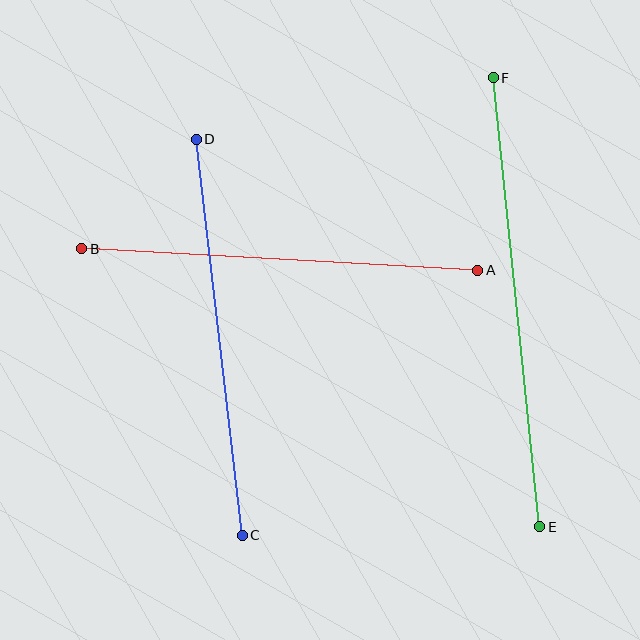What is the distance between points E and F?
The distance is approximately 451 pixels.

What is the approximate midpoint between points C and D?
The midpoint is at approximately (219, 337) pixels.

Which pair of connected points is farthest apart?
Points E and F are farthest apart.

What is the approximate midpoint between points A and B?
The midpoint is at approximately (280, 259) pixels.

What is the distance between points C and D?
The distance is approximately 398 pixels.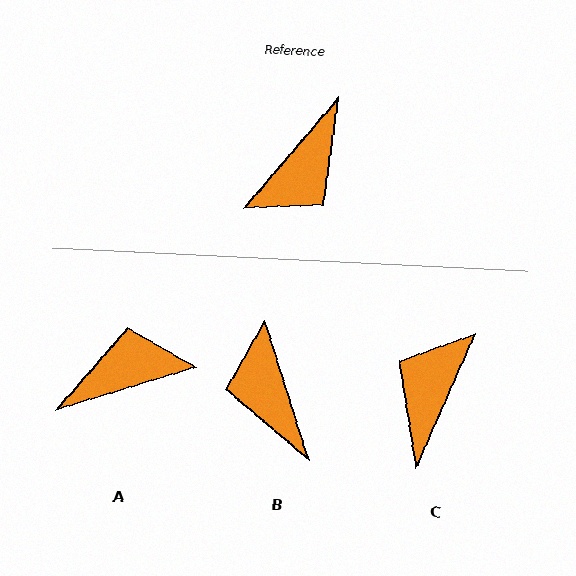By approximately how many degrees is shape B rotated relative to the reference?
Approximately 122 degrees clockwise.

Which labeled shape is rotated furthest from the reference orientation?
C, about 163 degrees away.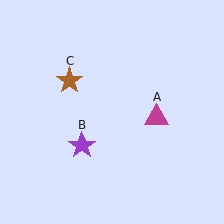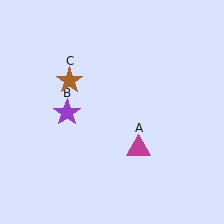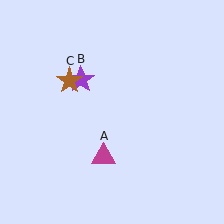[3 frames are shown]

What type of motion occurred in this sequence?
The magenta triangle (object A), purple star (object B) rotated clockwise around the center of the scene.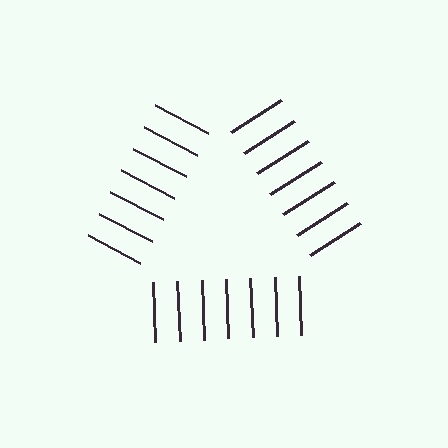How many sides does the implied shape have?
3 sides — the line-ends trace a triangle.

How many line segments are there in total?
21 — 7 along each of the 3 edges.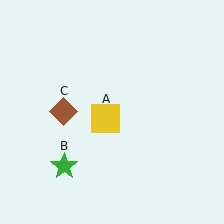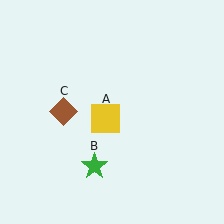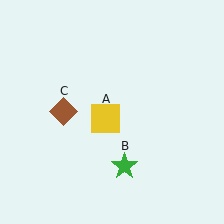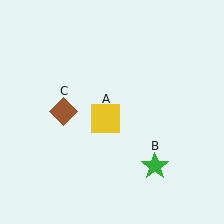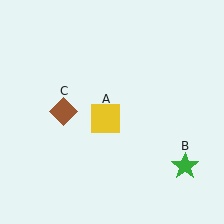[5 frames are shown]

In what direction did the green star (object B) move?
The green star (object B) moved right.